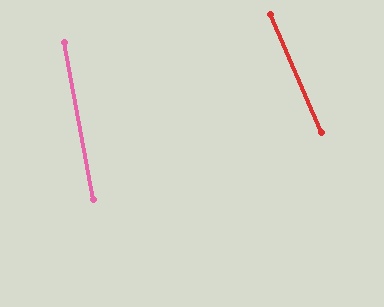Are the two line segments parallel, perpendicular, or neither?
Neither parallel nor perpendicular — they differ by about 13°.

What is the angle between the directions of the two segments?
Approximately 13 degrees.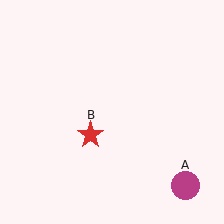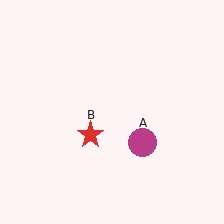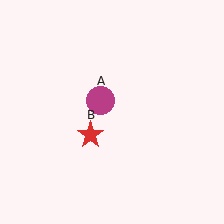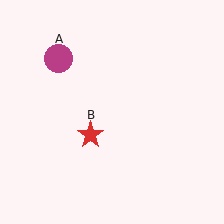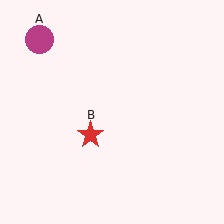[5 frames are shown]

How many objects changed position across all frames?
1 object changed position: magenta circle (object A).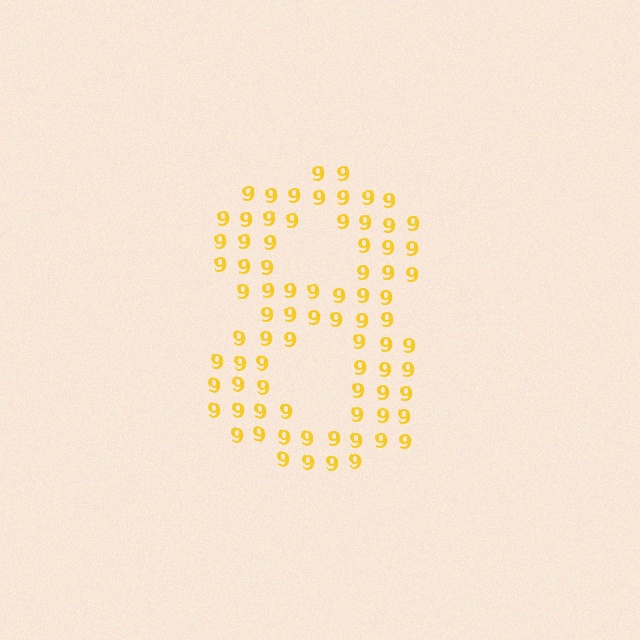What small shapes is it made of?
It is made of small digit 9's.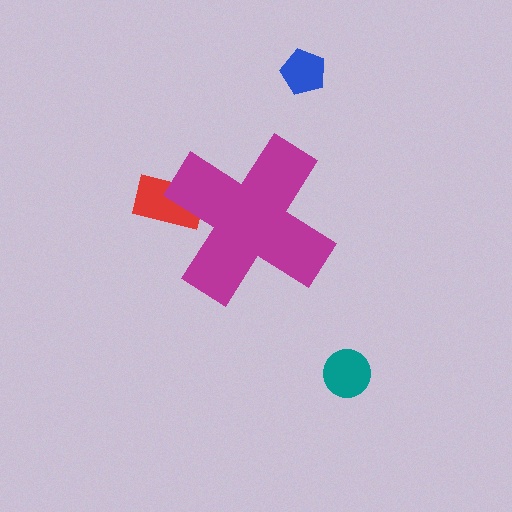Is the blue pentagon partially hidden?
No, the blue pentagon is fully visible.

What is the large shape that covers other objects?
A magenta cross.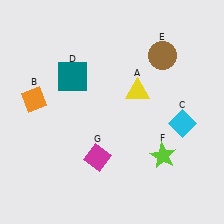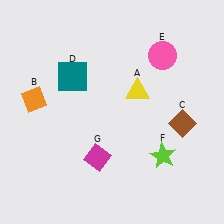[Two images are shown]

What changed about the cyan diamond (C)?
In Image 1, C is cyan. In Image 2, it changed to brown.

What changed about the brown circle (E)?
In Image 1, E is brown. In Image 2, it changed to pink.